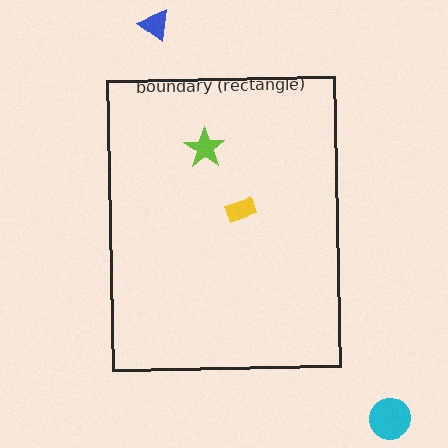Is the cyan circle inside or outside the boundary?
Outside.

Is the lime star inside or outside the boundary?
Inside.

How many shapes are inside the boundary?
2 inside, 2 outside.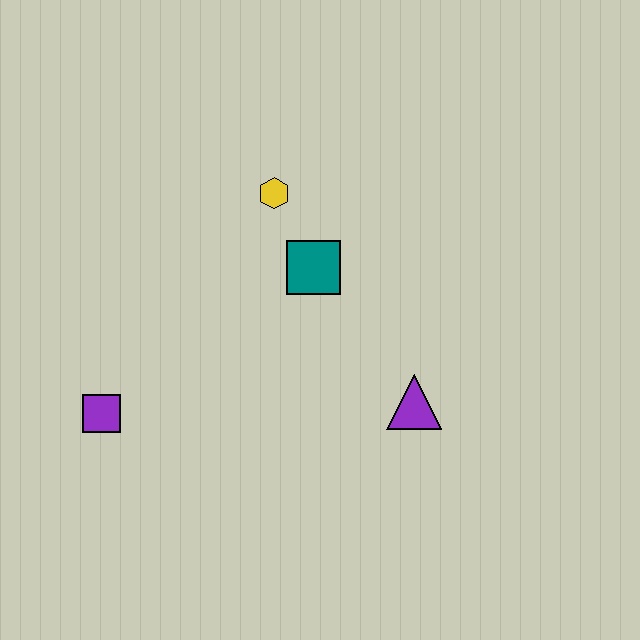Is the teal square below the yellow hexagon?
Yes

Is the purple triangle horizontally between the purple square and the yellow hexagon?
No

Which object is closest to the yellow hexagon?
The teal square is closest to the yellow hexagon.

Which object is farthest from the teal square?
The purple square is farthest from the teal square.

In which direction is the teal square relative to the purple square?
The teal square is to the right of the purple square.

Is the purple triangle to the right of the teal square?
Yes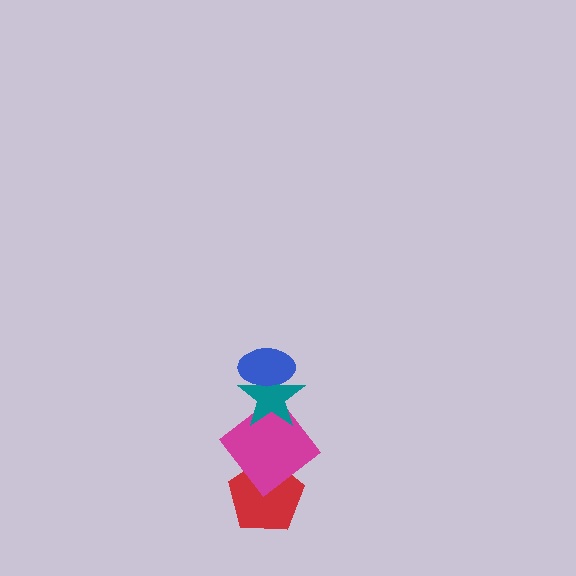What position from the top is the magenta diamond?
The magenta diamond is 3rd from the top.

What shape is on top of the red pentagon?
The magenta diamond is on top of the red pentagon.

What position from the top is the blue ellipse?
The blue ellipse is 1st from the top.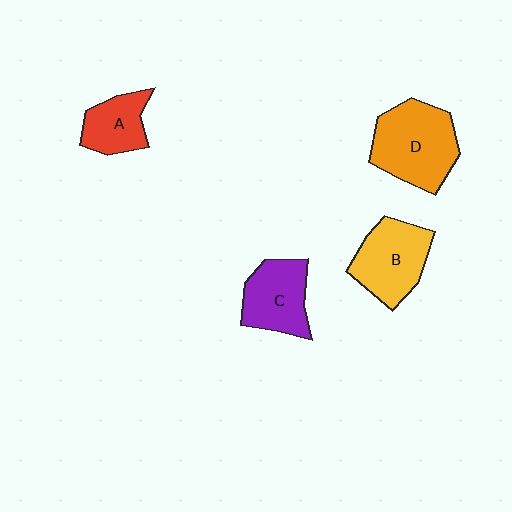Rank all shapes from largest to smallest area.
From largest to smallest: D (orange), B (yellow), C (purple), A (red).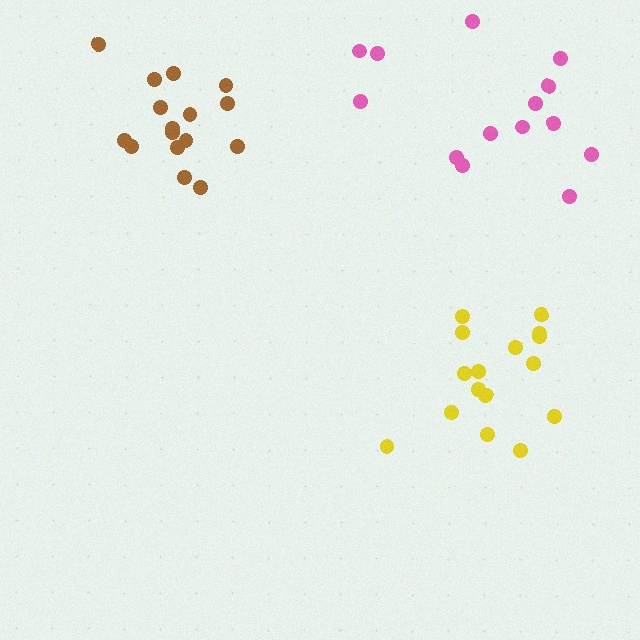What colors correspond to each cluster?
The clusters are colored: brown, yellow, pink.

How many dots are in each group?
Group 1: 16 dots, Group 2: 16 dots, Group 3: 14 dots (46 total).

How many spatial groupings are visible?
There are 3 spatial groupings.